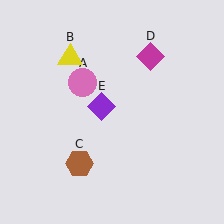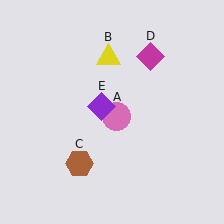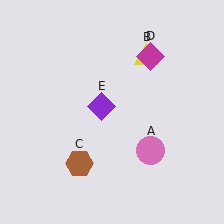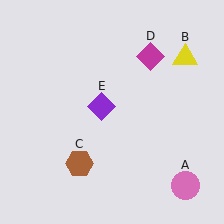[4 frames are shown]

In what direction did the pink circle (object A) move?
The pink circle (object A) moved down and to the right.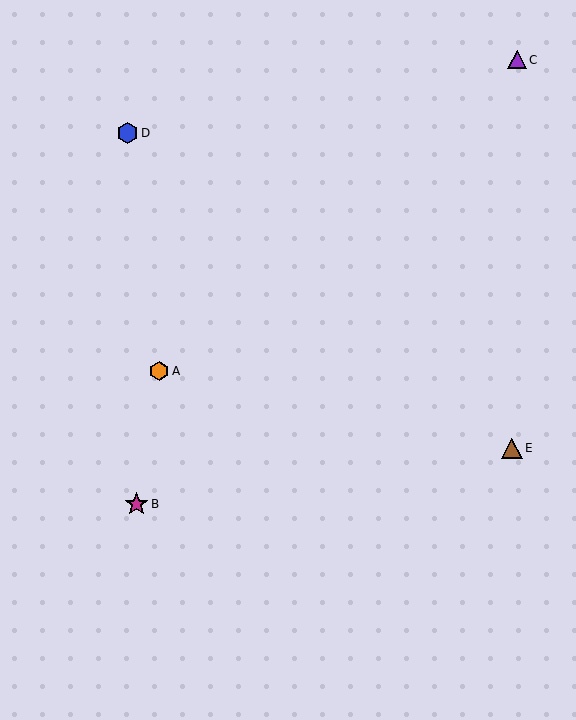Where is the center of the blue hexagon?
The center of the blue hexagon is at (127, 133).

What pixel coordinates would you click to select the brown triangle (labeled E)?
Click at (512, 448) to select the brown triangle E.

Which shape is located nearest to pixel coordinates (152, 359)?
The orange hexagon (labeled A) at (159, 371) is nearest to that location.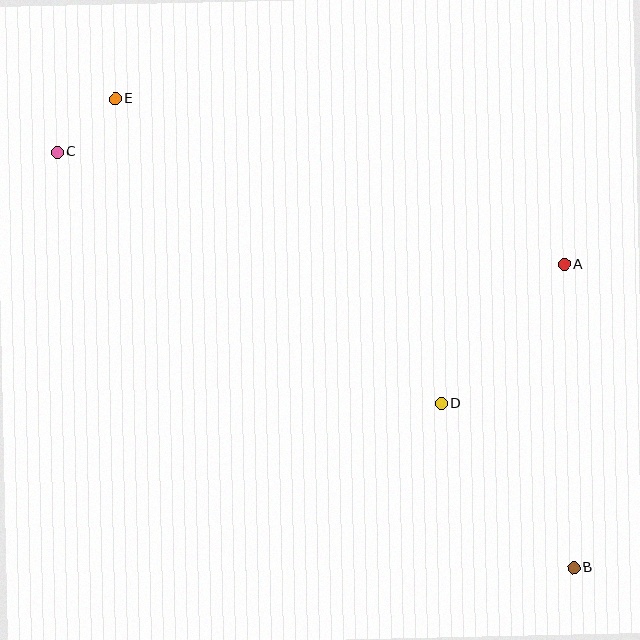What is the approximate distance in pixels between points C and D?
The distance between C and D is approximately 459 pixels.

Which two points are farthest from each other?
Points B and C are farthest from each other.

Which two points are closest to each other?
Points C and E are closest to each other.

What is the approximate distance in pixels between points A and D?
The distance between A and D is approximately 186 pixels.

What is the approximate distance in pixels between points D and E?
The distance between D and E is approximately 446 pixels.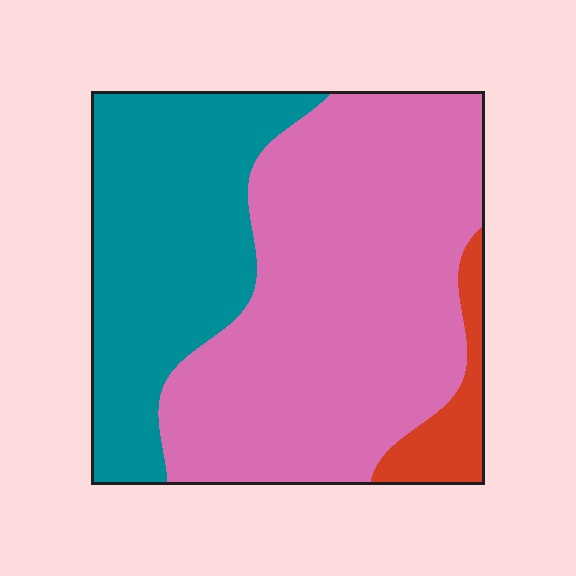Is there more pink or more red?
Pink.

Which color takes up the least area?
Red, at roughly 5%.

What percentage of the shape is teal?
Teal covers around 35% of the shape.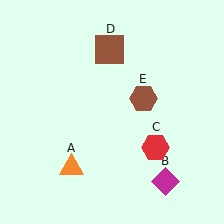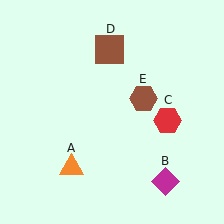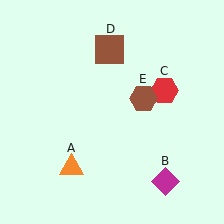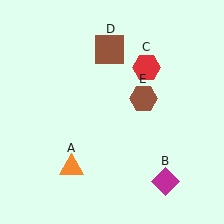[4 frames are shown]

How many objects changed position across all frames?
1 object changed position: red hexagon (object C).